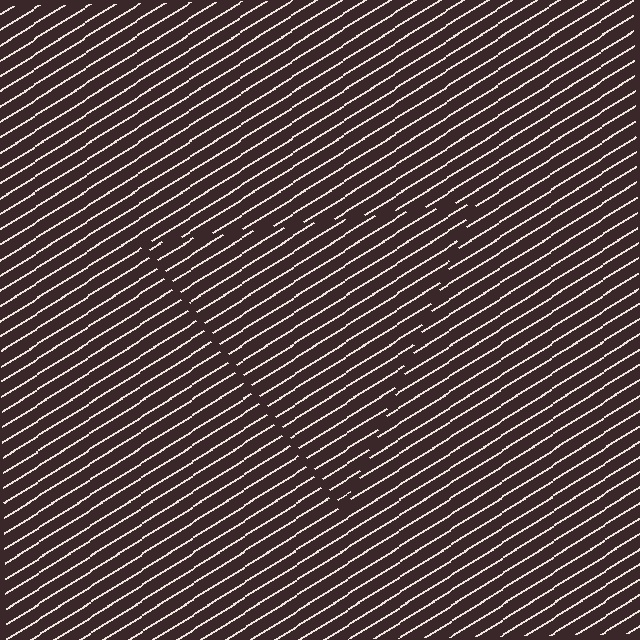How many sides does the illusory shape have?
3 sides — the line-ends trace a triangle.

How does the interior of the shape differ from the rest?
The interior of the shape contains the same grating, shifted by half a period — the contour is defined by the phase discontinuity where line-ends from the inner and outer gratings abut.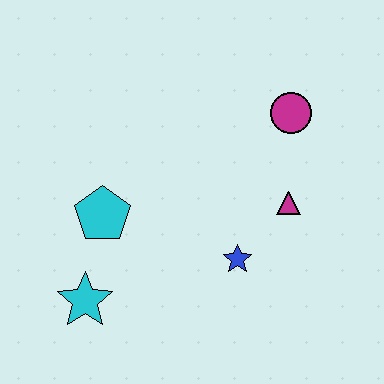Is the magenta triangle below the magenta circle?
Yes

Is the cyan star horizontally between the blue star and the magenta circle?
No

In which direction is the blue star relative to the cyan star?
The blue star is to the right of the cyan star.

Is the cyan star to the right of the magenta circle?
No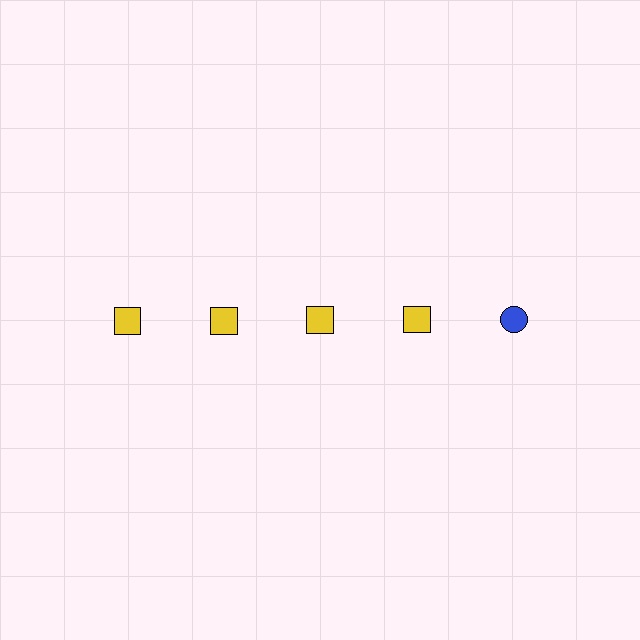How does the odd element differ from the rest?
It differs in both color (blue instead of yellow) and shape (circle instead of square).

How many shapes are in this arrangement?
There are 5 shapes arranged in a grid pattern.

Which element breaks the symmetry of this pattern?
The blue circle in the top row, rightmost column breaks the symmetry. All other shapes are yellow squares.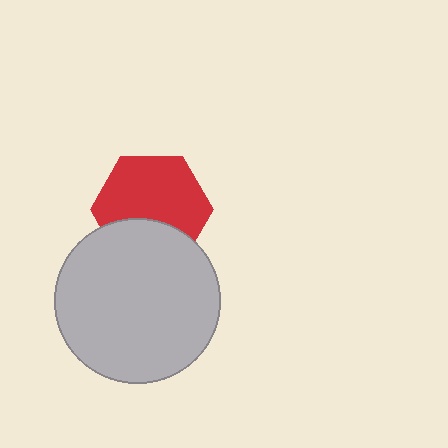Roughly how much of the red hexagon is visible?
Most of it is visible (roughly 67%).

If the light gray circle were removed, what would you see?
You would see the complete red hexagon.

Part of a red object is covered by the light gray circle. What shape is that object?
It is a hexagon.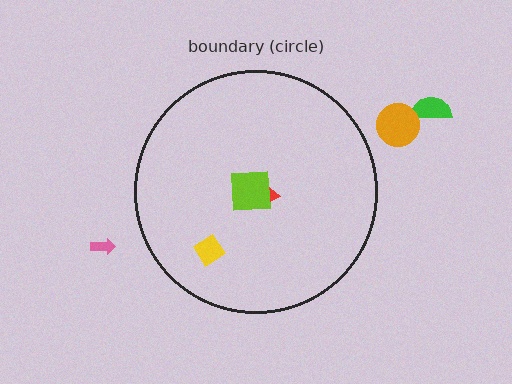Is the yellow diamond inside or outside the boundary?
Inside.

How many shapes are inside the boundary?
3 inside, 3 outside.